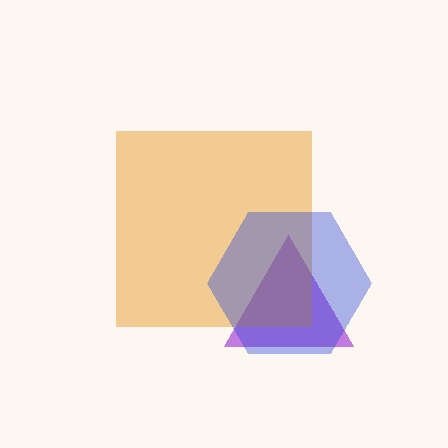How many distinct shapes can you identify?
There are 3 distinct shapes: a purple triangle, an orange square, a blue hexagon.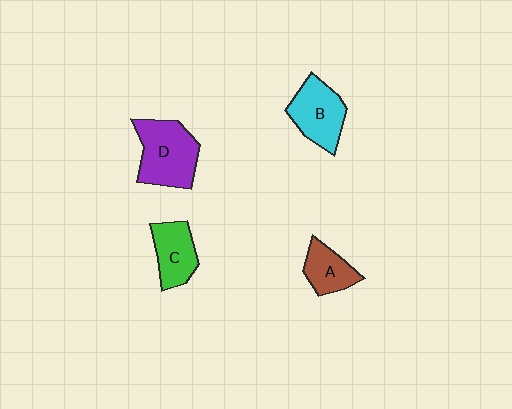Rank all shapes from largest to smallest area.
From largest to smallest: D (purple), B (cyan), C (green), A (brown).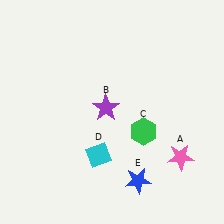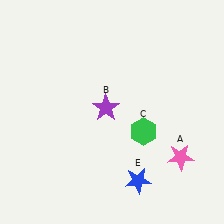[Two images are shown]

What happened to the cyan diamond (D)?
The cyan diamond (D) was removed in Image 2. It was in the bottom-left area of Image 1.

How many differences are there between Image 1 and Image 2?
There is 1 difference between the two images.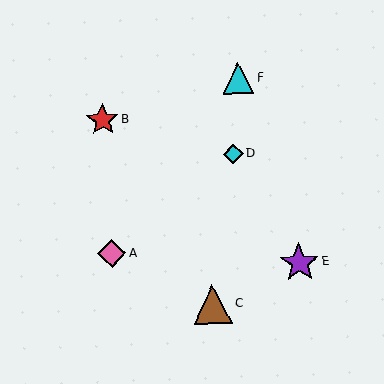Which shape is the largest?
The purple star (labeled E) is the largest.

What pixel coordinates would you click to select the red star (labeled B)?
Click at (103, 120) to select the red star B.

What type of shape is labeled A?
Shape A is a pink diamond.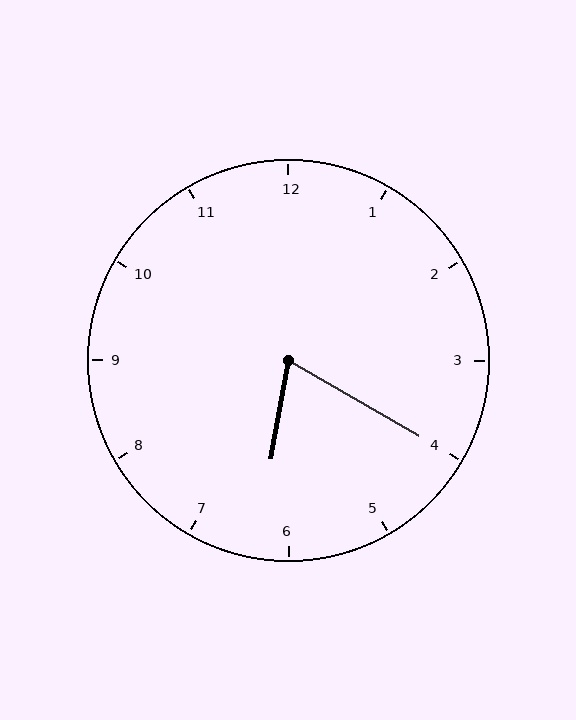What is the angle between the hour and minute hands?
Approximately 70 degrees.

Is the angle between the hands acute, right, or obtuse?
It is acute.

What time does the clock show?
6:20.